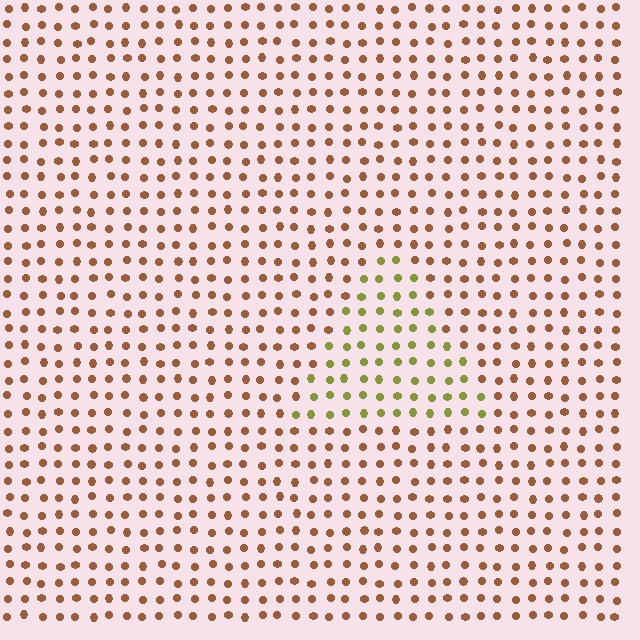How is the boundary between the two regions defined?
The boundary is defined purely by a slight shift in hue (about 51 degrees). Spacing, size, and orientation are identical on both sides.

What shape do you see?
I see a triangle.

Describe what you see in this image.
The image is filled with small brown elements in a uniform arrangement. A triangle-shaped region is visible where the elements are tinted to a slightly different hue, forming a subtle color boundary.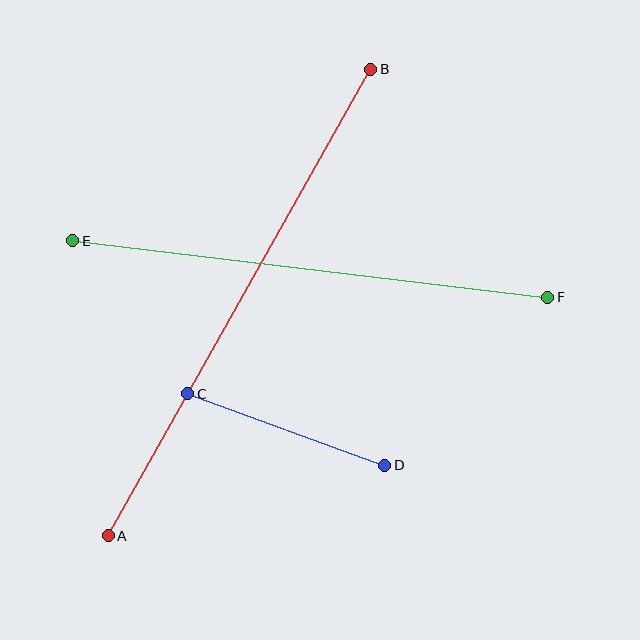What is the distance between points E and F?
The distance is approximately 478 pixels.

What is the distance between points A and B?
The distance is approximately 535 pixels.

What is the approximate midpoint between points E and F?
The midpoint is at approximately (310, 269) pixels.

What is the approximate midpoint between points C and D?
The midpoint is at approximately (286, 429) pixels.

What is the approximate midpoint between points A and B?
The midpoint is at approximately (239, 303) pixels.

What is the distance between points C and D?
The distance is approximately 209 pixels.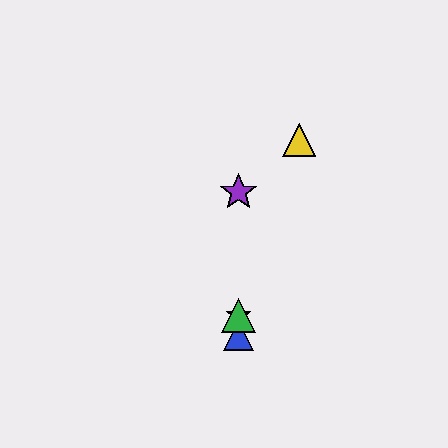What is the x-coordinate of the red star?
The red star is at x≈239.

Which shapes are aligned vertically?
The red star, the blue triangle, the green triangle, the purple star are aligned vertically.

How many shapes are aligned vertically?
4 shapes (the red star, the blue triangle, the green triangle, the purple star) are aligned vertically.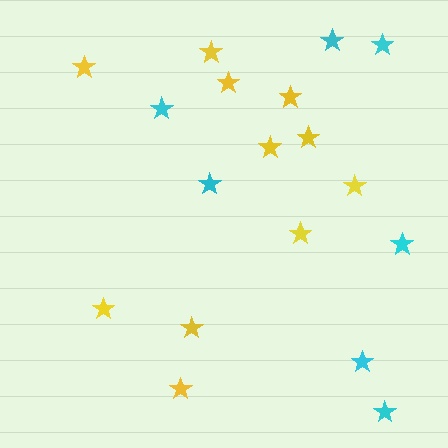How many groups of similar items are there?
There are 2 groups: one group of yellow stars (11) and one group of cyan stars (7).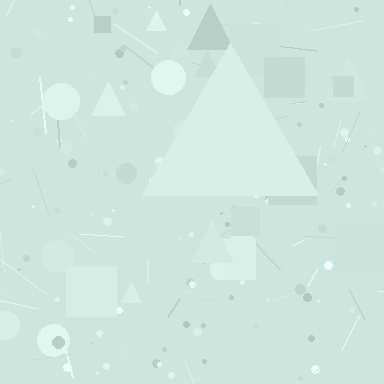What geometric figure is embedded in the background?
A triangle is embedded in the background.